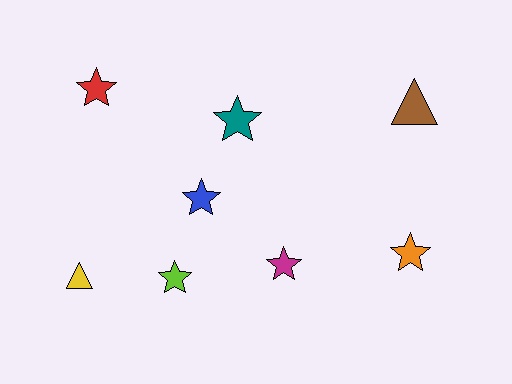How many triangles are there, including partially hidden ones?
There are 2 triangles.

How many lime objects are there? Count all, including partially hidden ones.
There is 1 lime object.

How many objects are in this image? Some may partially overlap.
There are 8 objects.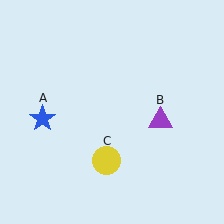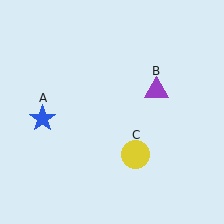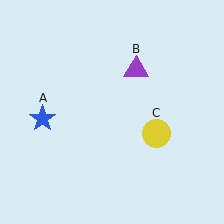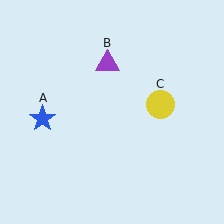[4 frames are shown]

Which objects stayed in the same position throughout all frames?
Blue star (object A) remained stationary.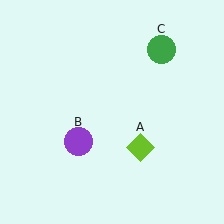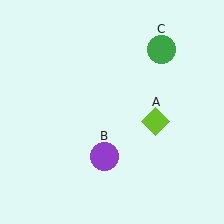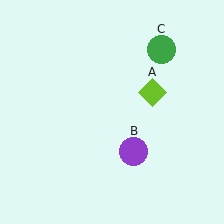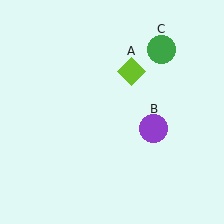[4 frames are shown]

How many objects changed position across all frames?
2 objects changed position: lime diamond (object A), purple circle (object B).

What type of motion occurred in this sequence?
The lime diamond (object A), purple circle (object B) rotated counterclockwise around the center of the scene.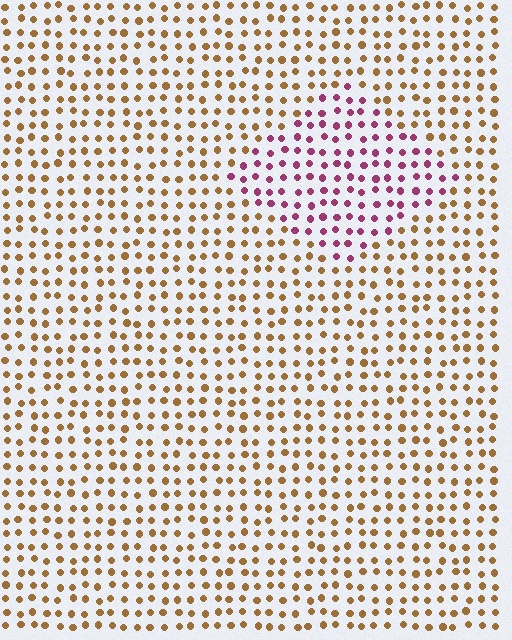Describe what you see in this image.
The image is filled with small brown elements in a uniform arrangement. A diamond-shaped region is visible where the elements are tinted to a slightly different hue, forming a subtle color boundary.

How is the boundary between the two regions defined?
The boundary is defined purely by a slight shift in hue (about 67 degrees). Spacing, size, and orientation are identical on both sides.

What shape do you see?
I see a diamond.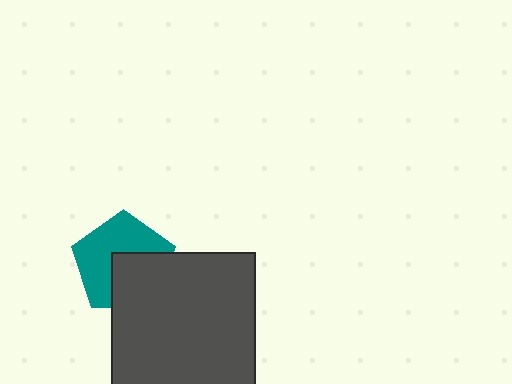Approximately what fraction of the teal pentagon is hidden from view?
Roughly 42% of the teal pentagon is hidden behind the dark gray square.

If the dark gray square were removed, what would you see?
You would see the complete teal pentagon.